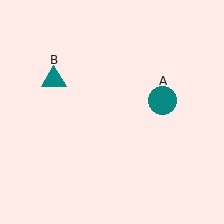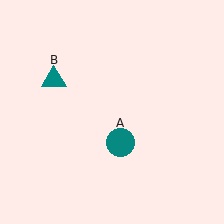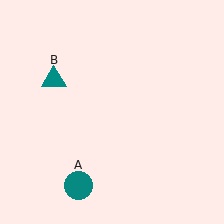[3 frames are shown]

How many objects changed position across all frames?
1 object changed position: teal circle (object A).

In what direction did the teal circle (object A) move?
The teal circle (object A) moved down and to the left.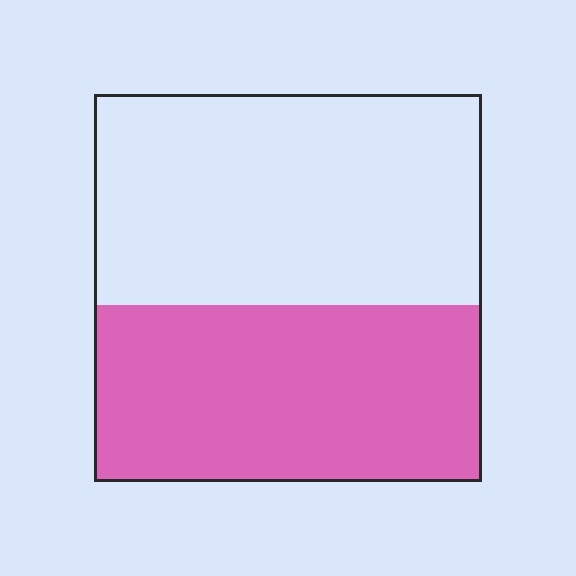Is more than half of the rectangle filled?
No.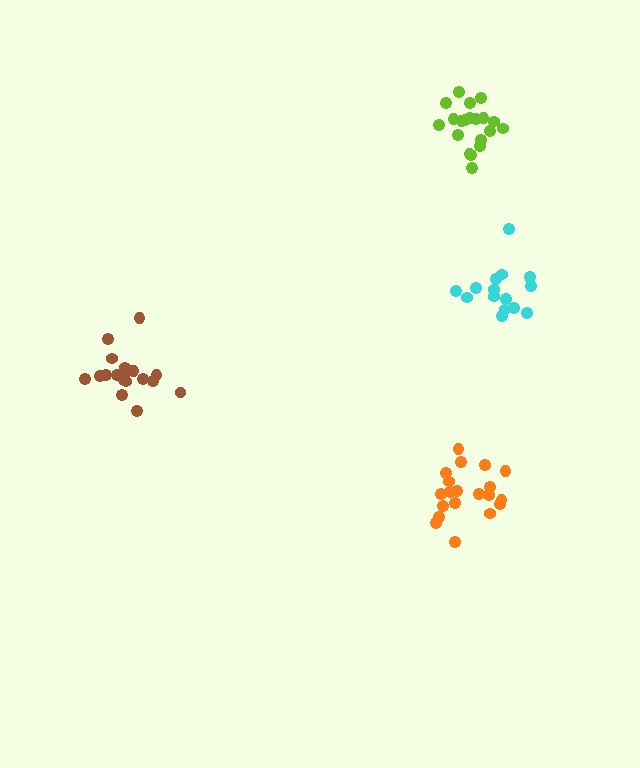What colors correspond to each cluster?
The clusters are colored: orange, lime, cyan, brown.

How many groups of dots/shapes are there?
There are 4 groups.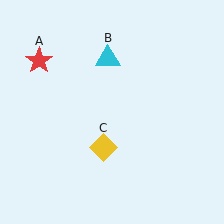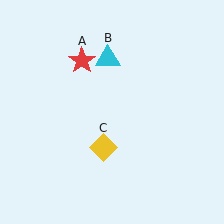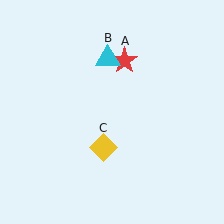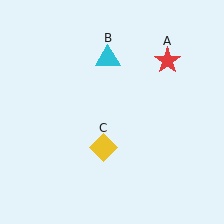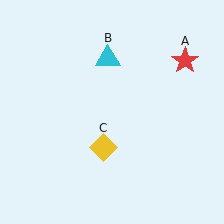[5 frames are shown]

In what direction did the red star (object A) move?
The red star (object A) moved right.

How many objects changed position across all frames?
1 object changed position: red star (object A).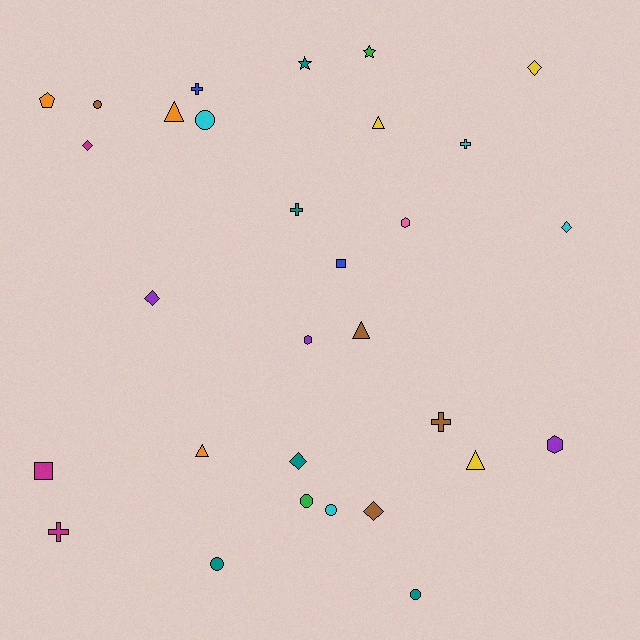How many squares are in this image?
There are 2 squares.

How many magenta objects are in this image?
There are 3 magenta objects.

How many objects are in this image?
There are 30 objects.